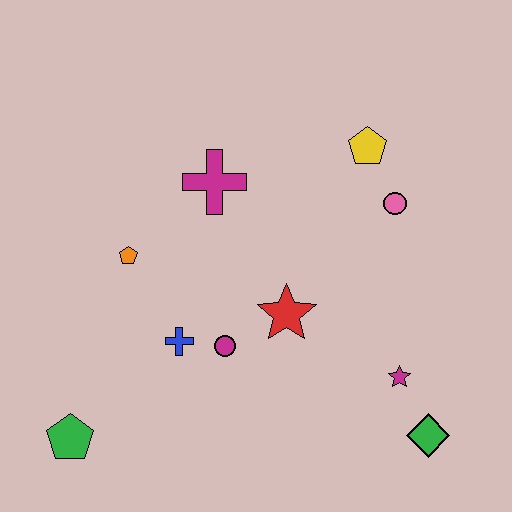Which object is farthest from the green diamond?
The green pentagon is farthest from the green diamond.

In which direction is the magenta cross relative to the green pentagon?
The magenta cross is above the green pentagon.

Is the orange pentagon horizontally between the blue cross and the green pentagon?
Yes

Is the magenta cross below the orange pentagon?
No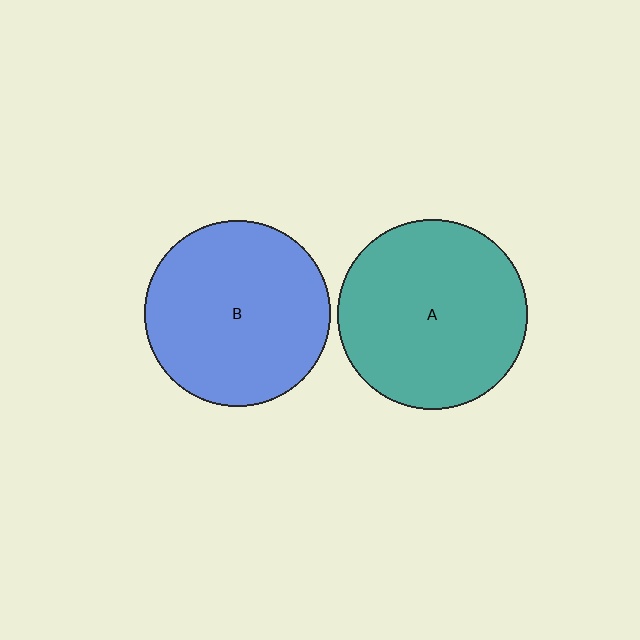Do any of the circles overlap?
No, none of the circles overlap.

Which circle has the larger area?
Circle A (teal).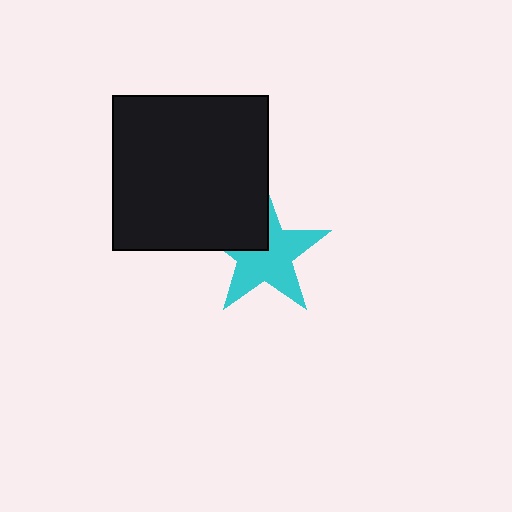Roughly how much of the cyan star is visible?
Most of it is visible (roughly 68%).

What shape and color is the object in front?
The object in front is a black square.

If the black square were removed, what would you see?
You would see the complete cyan star.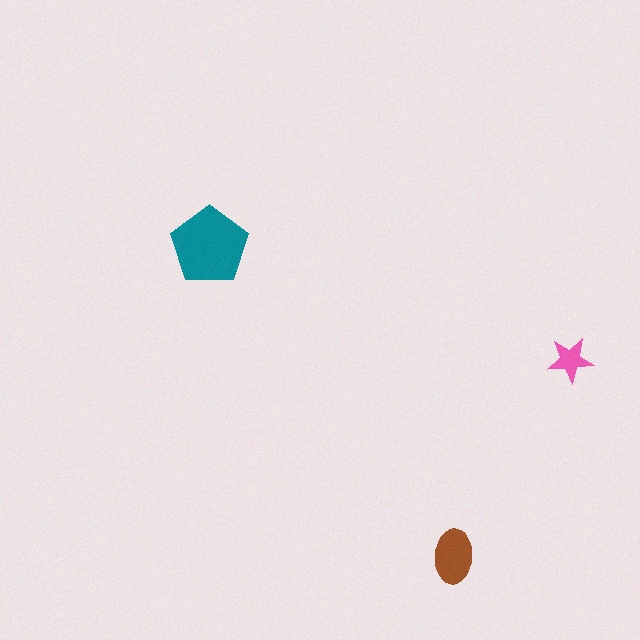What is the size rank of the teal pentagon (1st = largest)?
1st.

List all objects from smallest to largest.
The pink star, the brown ellipse, the teal pentagon.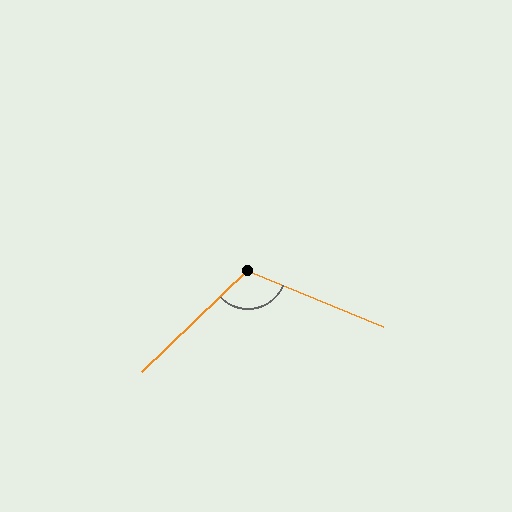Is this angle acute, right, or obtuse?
It is obtuse.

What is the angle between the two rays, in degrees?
Approximately 114 degrees.